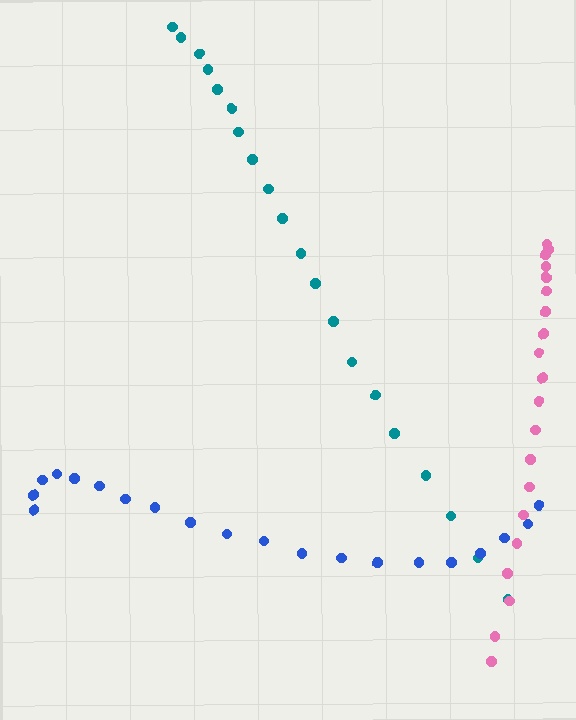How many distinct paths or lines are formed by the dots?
There are 3 distinct paths.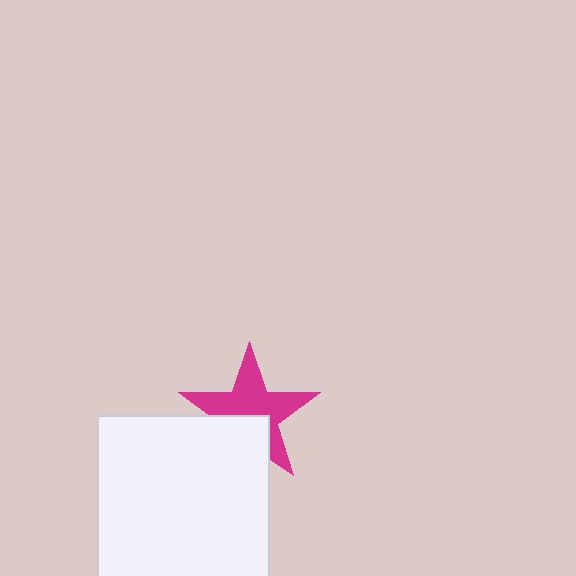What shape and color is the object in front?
The object in front is a white square.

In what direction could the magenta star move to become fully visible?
The magenta star could move up. That would shift it out from behind the white square entirely.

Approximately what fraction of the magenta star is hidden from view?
Roughly 34% of the magenta star is hidden behind the white square.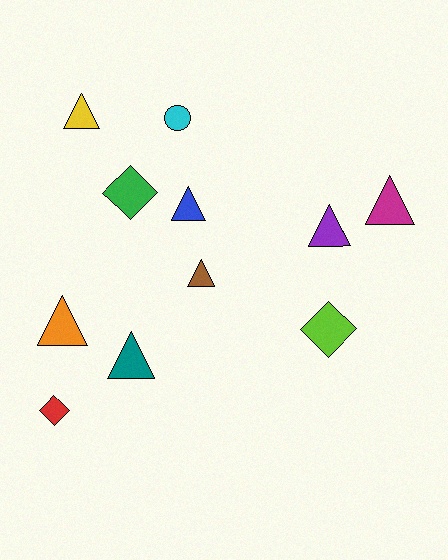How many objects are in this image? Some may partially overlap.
There are 11 objects.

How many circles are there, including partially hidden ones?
There is 1 circle.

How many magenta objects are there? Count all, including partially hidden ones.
There is 1 magenta object.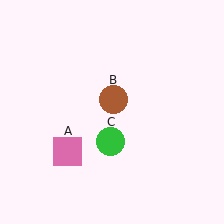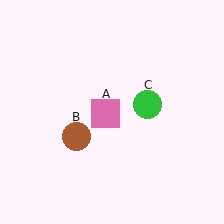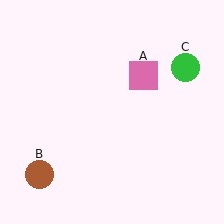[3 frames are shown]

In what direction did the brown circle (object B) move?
The brown circle (object B) moved down and to the left.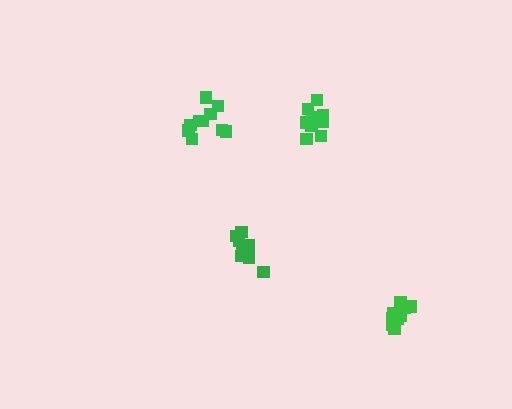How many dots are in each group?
Group 1: 12 dots, Group 2: 9 dots, Group 3: 8 dots, Group 4: 10 dots (39 total).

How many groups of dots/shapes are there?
There are 4 groups.